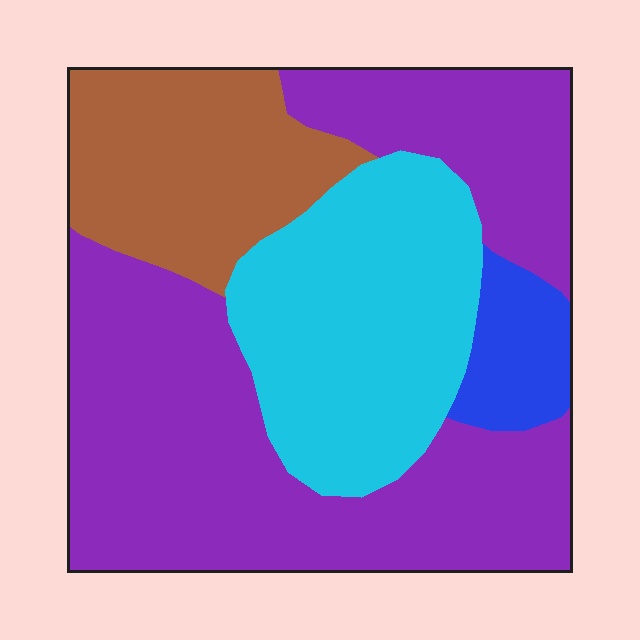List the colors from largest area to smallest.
From largest to smallest: purple, cyan, brown, blue.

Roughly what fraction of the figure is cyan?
Cyan takes up about one quarter (1/4) of the figure.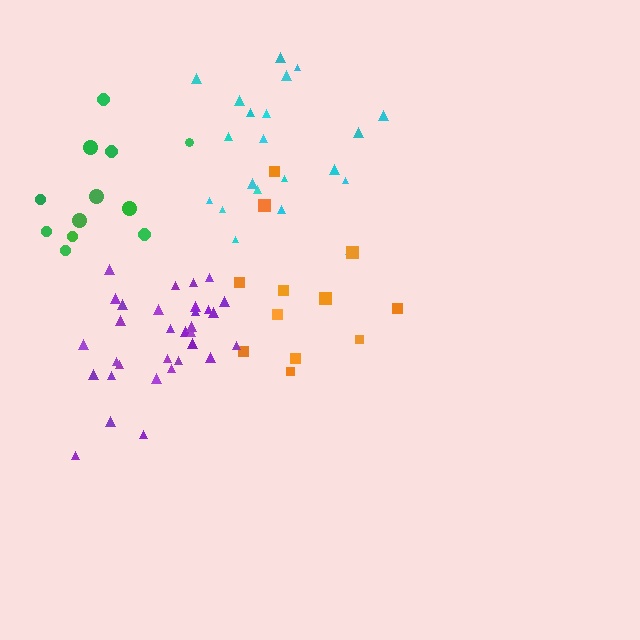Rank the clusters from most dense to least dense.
purple, green, cyan, orange.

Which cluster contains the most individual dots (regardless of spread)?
Purple (32).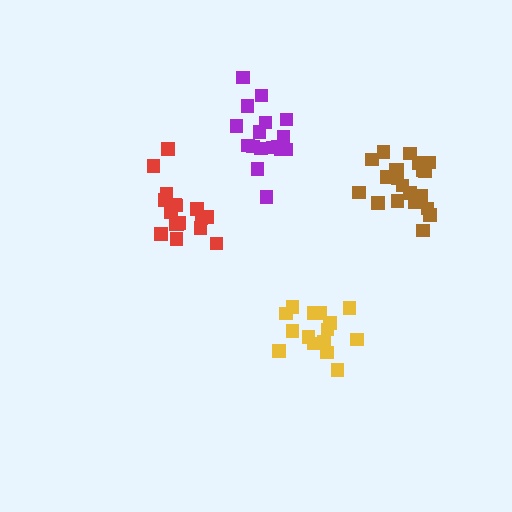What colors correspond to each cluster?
The clusters are colored: brown, purple, red, yellow.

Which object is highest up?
The purple cluster is topmost.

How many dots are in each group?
Group 1: 21 dots, Group 2: 17 dots, Group 3: 17 dots, Group 4: 15 dots (70 total).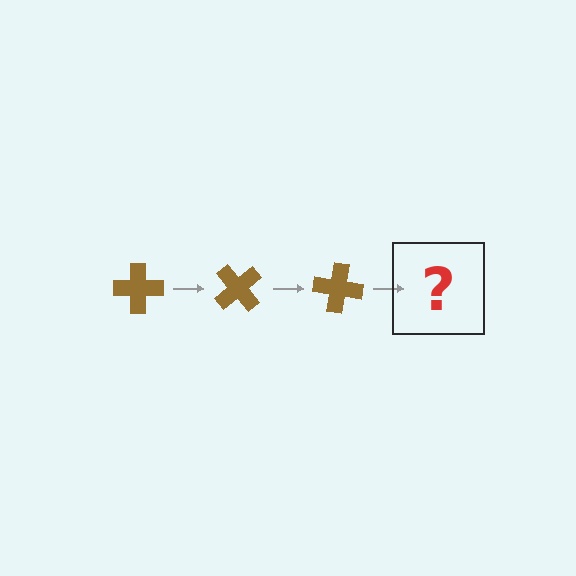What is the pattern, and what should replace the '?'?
The pattern is that the cross rotates 50 degrees each step. The '?' should be a brown cross rotated 150 degrees.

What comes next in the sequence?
The next element should be a brown cross rotated 150 degrees.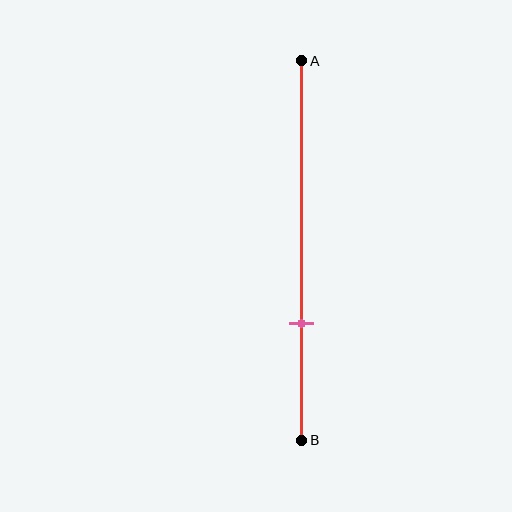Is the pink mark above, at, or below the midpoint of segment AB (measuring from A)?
The pink mark is below the midpoint of segment AB.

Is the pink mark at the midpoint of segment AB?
No, the mark is at about 70% from A, not at the 50% midpoint.